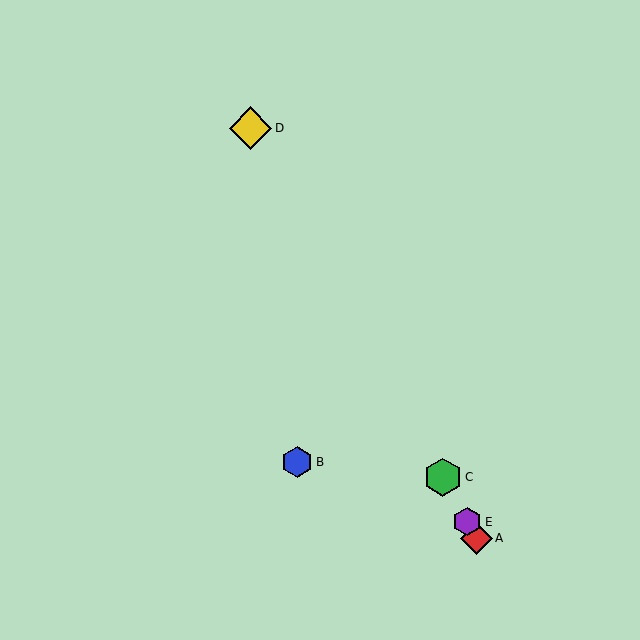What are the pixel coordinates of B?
Object B is at (297, 462).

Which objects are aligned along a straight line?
Objects A, C, D, E are aligned along a straight line.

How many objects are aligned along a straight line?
4 objects (A, C, D, E) are aligned along a straight line.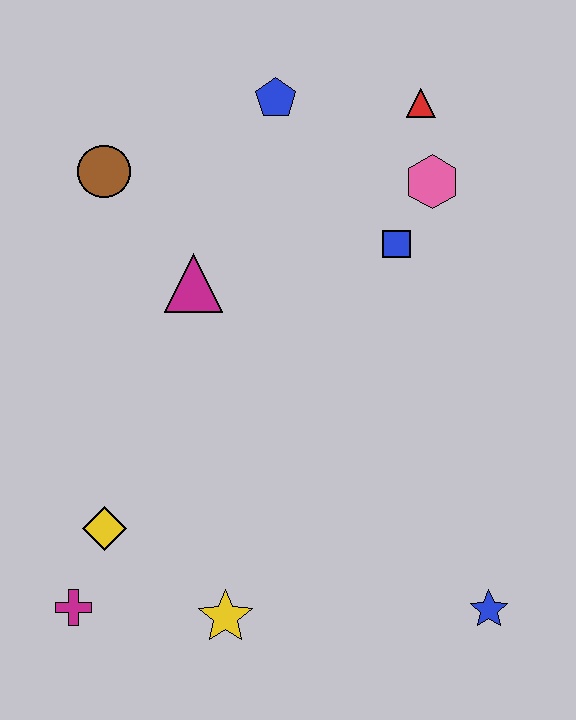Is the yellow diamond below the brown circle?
Yes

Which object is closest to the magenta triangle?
The brown circle is closest to the magenta triangle.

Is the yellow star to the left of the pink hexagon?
Yes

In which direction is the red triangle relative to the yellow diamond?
The red triangle is above the yellow diamond.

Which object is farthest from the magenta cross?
The red triangle is farthest from the magenta cross.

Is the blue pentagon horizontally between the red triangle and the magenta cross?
Yes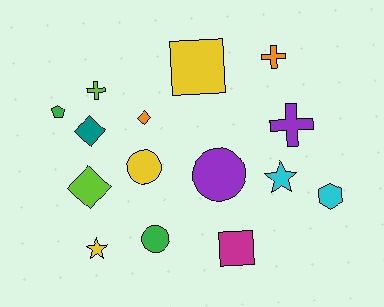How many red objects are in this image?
There are no red objects.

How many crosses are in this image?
There are 3 crosses.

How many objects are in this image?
There are 15 objects.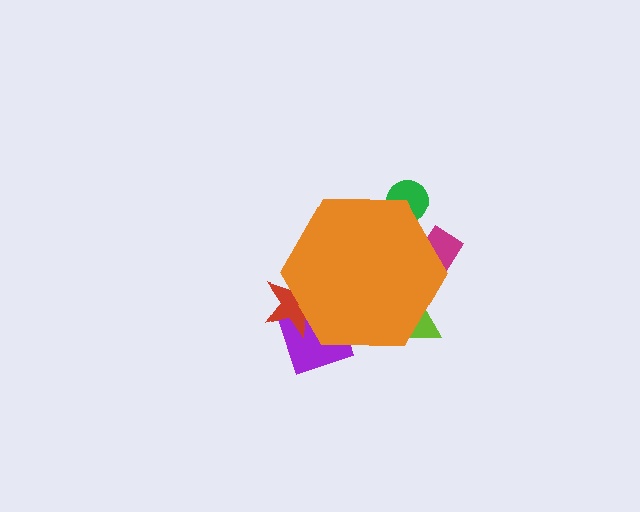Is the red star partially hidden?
Yes, the red star is partially hidden behind the orange hexagon.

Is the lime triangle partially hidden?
Yes, the lime triangle is partially hidden behind the orange hexagon.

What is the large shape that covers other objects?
An orange hexagon.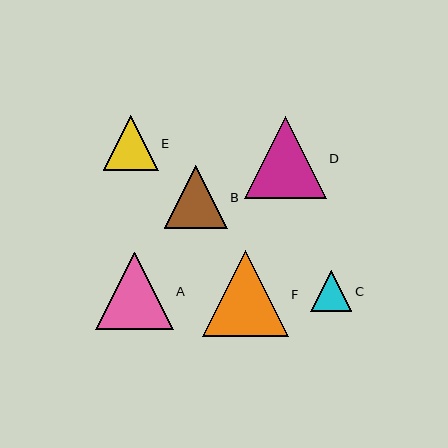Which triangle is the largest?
Triangle F is the largest with a size of approximately 86 pixels.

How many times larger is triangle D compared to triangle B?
Triangle D is approximately 1.3 times the size of triangle B.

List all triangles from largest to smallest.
From largest to smallest: F, D, A, B, E, C.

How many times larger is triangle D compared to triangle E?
Triangle D is approximately 1.5 times the size of triangle E.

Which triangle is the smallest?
Triangle C is the smallest with a size of approximately 41 pixels.